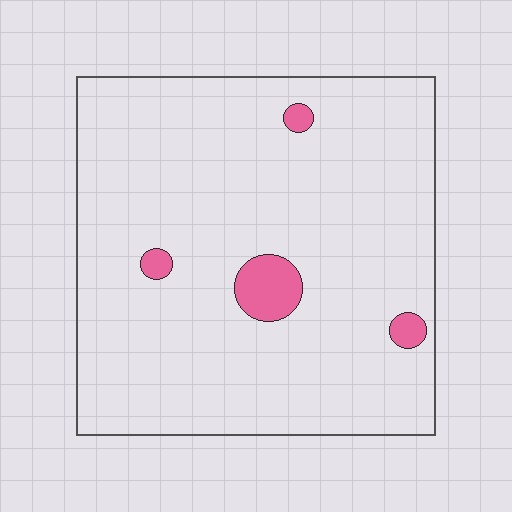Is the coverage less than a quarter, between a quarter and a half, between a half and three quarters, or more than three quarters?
Less than a quarter.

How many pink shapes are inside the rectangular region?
4.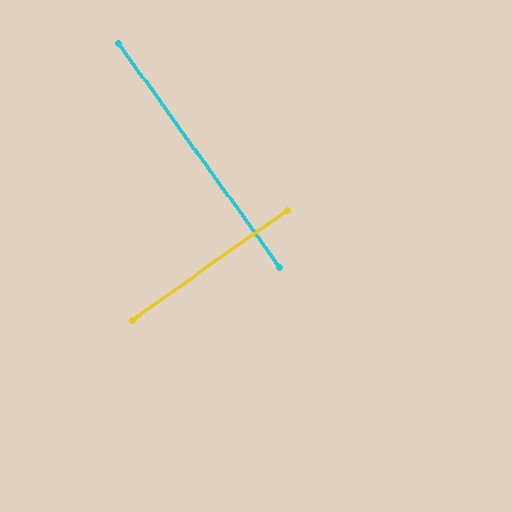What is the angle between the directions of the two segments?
Approximately 90 degrees.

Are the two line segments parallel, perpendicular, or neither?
Perpendicular — they meet at approximately 90°.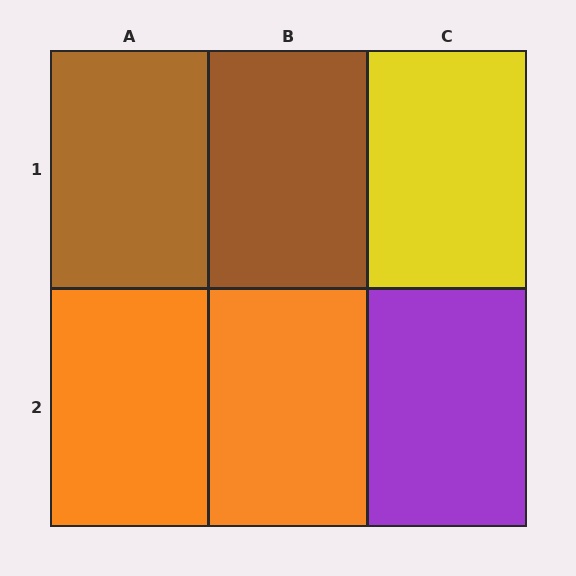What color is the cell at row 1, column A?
Brown.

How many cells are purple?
1 cell is purple.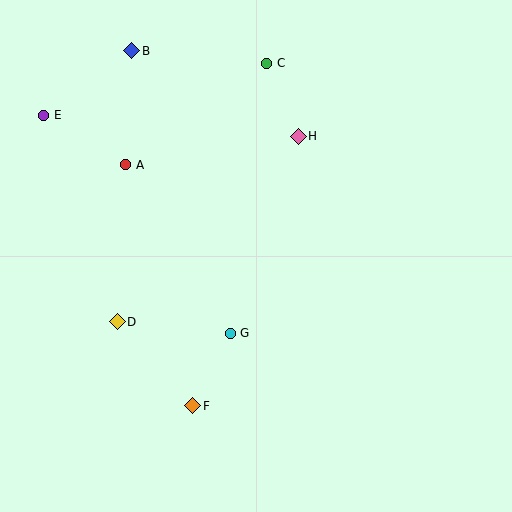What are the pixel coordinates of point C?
Point C is at (267, 63).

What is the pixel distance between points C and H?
The distance between C and H is 79 pixels.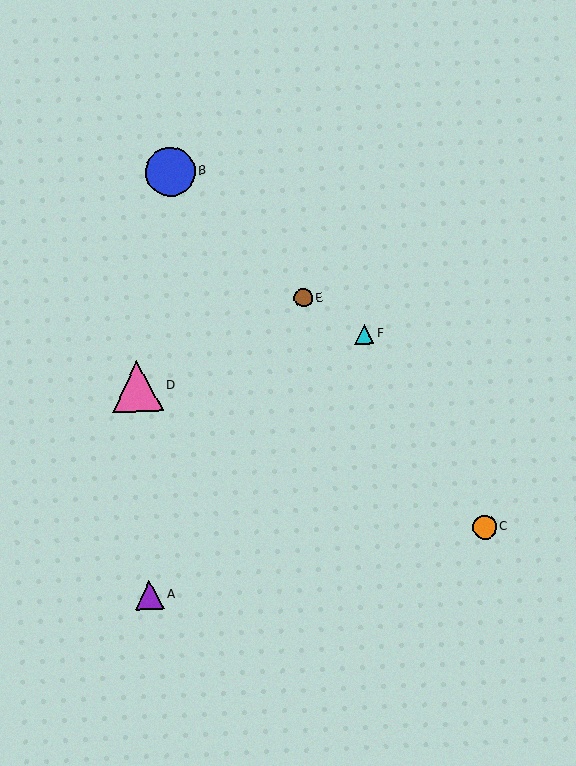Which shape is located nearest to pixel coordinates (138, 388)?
The pink triangle (labeled D) at (137, 387) is nearest to that location.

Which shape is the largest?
The pink triangle (labeled D) is the largest.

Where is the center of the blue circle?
The center of the blue circle is at (170, 172).